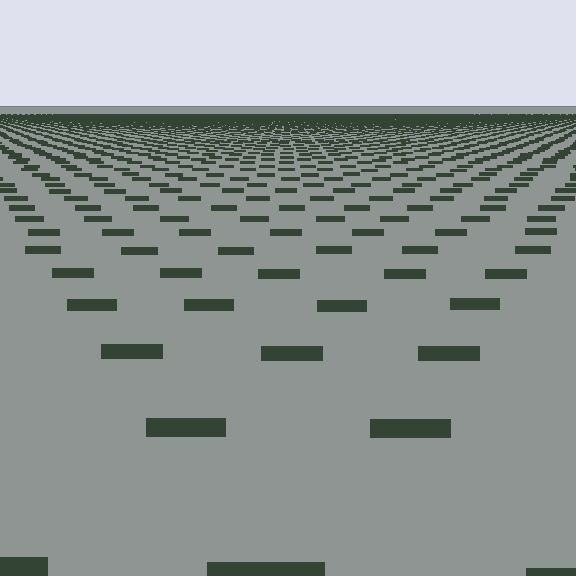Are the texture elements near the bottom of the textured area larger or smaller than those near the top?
Larger. Near the bottom, elements are closer to the viewer and appear at a bigger on-screen size.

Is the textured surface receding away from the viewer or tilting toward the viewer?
The surface is receding away from the viewer. Texture elements get smaller and denser toward the top.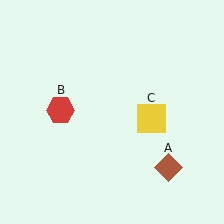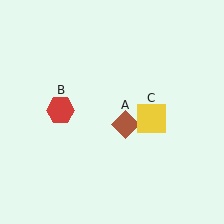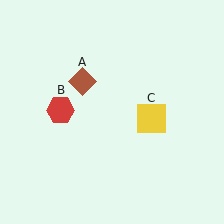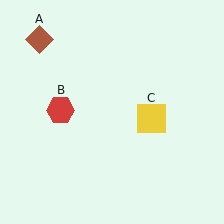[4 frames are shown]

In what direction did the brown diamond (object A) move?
The brown diamond (object A) moved up and to the left.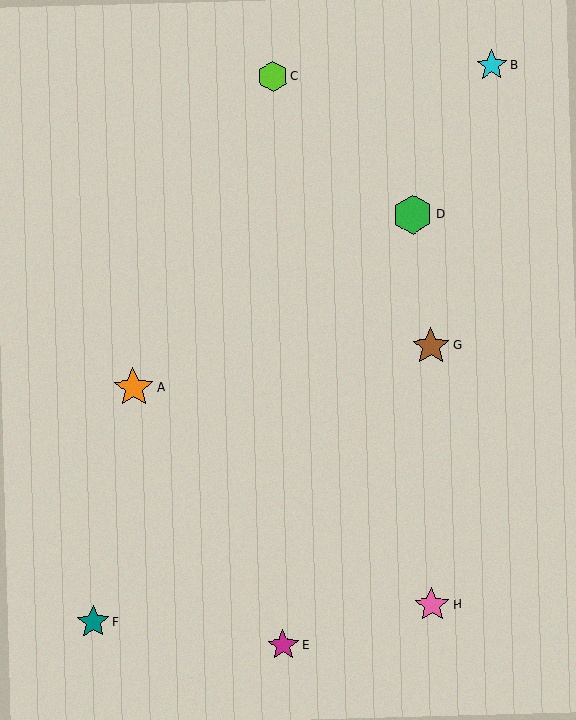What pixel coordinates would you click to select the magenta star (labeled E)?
Click at (283, 645) to select the magenta star E.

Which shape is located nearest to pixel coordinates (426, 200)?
The green hexagon (labeled D) at (413, 215) is nearest to that location.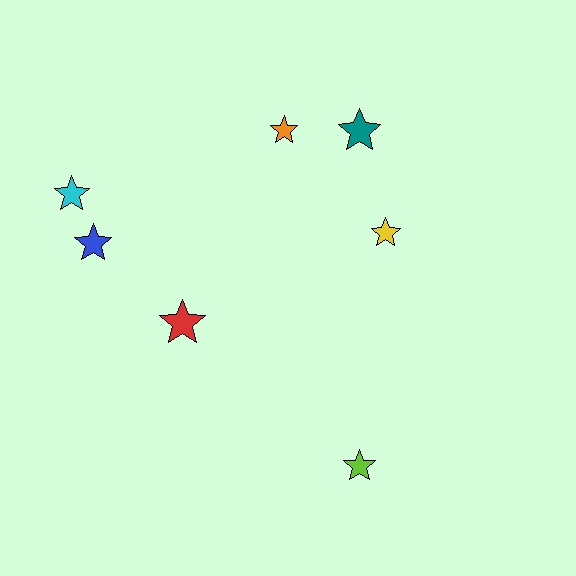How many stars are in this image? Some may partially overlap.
There are 7 stars.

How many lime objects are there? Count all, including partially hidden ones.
There is 1 lime object.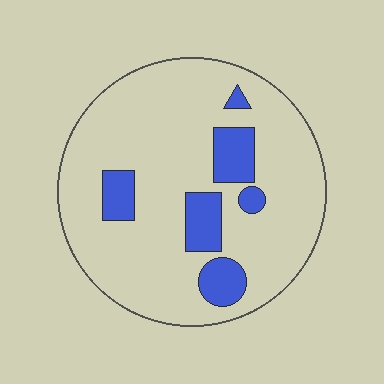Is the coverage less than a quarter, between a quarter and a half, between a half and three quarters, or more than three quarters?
Less than a quarter.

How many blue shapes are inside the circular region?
6.